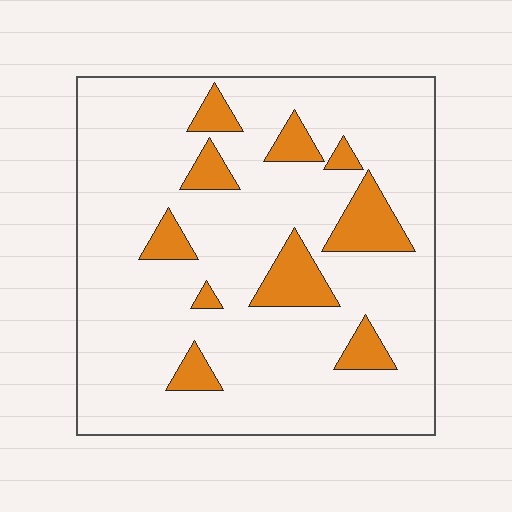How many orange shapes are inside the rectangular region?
10.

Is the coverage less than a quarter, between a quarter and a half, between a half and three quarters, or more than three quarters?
Less than a quarter.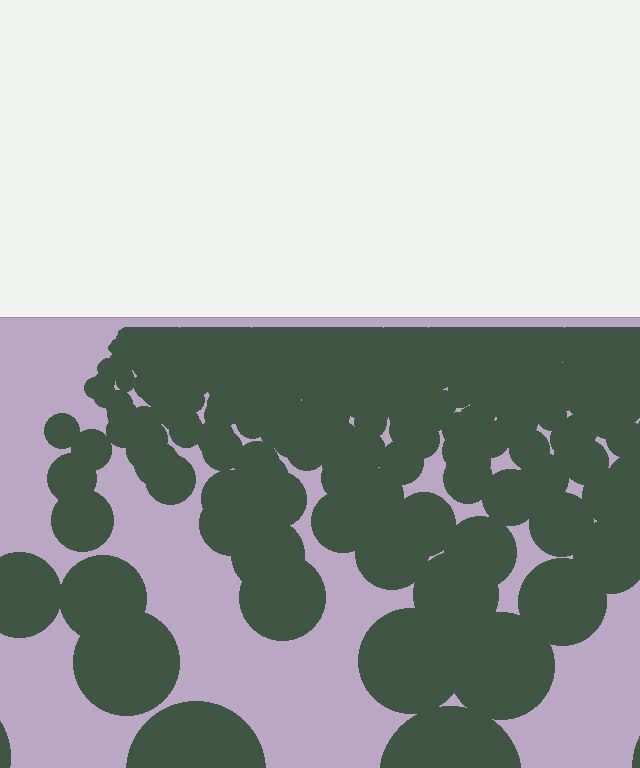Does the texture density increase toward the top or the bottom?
Density increases toward the top.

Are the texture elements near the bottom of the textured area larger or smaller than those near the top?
Larger. Near the bottom, elements are closer to the viewer and appear at a bigger on-screen size.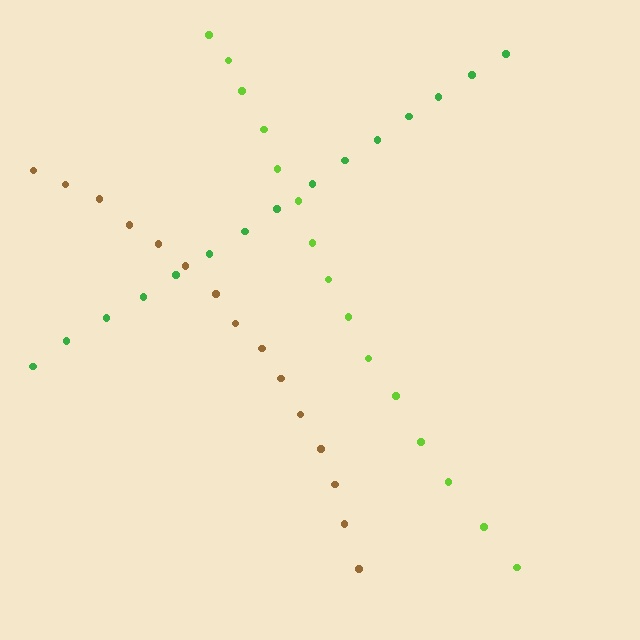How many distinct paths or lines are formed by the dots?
There are 3 distinct paths.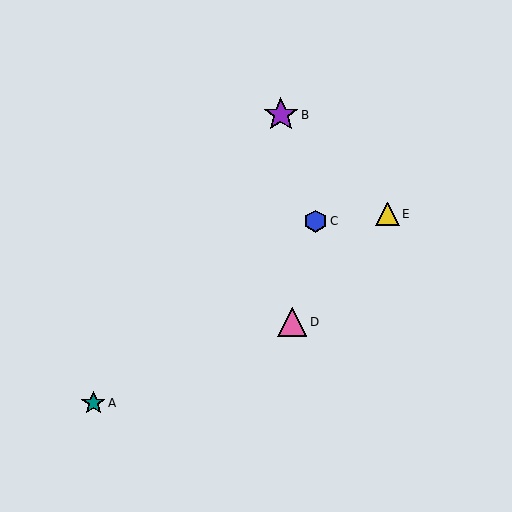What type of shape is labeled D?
Shape D is a pink triangle.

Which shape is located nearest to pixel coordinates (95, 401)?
The teal star (labeled A) at (93, 403) is nearest to that location.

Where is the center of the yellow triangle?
The center of the yellow triangle is at (387, 214).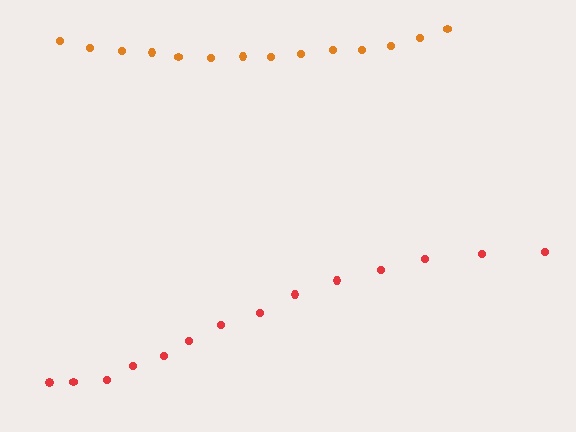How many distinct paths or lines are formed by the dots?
There are 2 distinct paths.